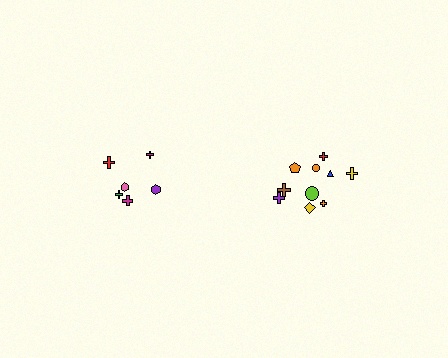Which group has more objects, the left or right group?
The right group.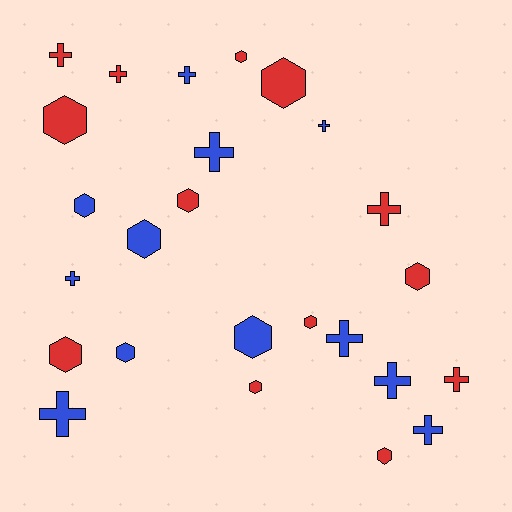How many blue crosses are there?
There are 8 blue crosses.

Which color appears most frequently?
Red, with 13 objects.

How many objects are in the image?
There are 25 objects.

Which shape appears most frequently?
Hexagon, with 13 objects.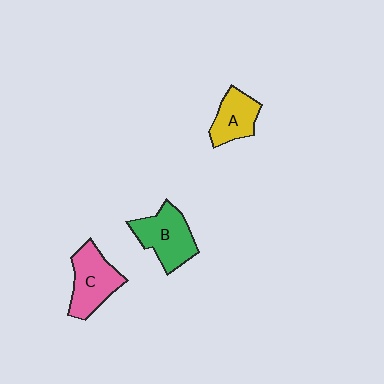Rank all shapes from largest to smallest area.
From largest to smallest: B (green), C (pink), A (yellow).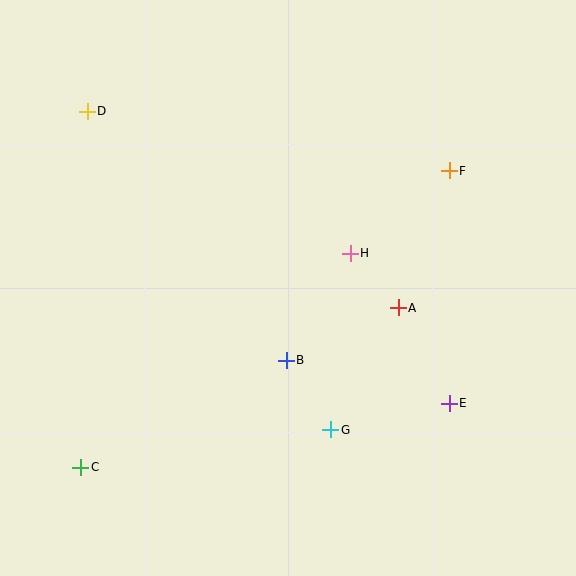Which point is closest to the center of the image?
Point H at (350, 253) is closest to the center.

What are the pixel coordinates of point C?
Point C is at (81, 467).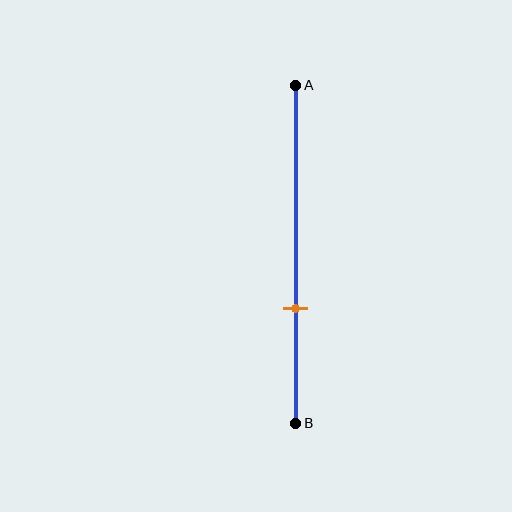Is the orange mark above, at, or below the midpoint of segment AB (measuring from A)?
The orange mark is below the midpoint of segment AB.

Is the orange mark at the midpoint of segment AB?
No, the mark is at about 65% from A, not at the 50% midpoint.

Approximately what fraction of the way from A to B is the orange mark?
The orange mark is approximately 65% of the way from A to B.